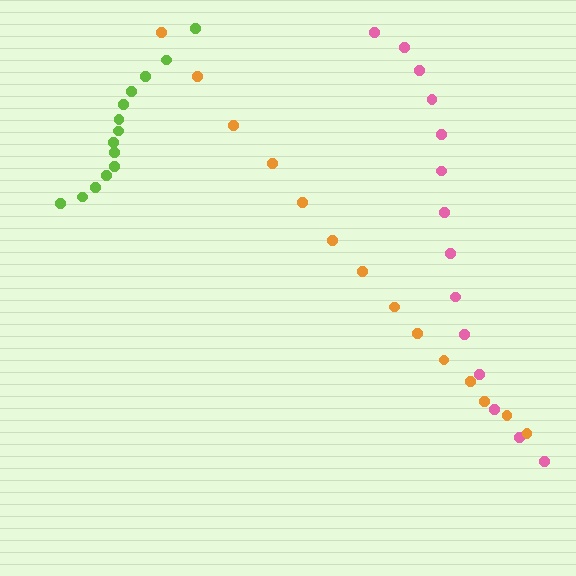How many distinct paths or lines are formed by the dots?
There are 3 distinct paths.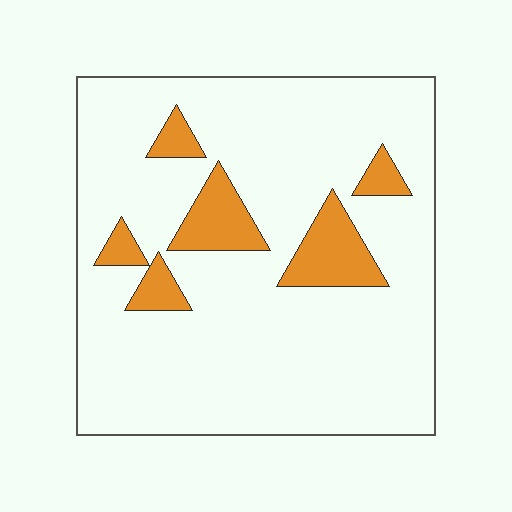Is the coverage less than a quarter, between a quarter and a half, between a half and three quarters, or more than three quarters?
Less than a quarter.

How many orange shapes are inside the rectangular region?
6.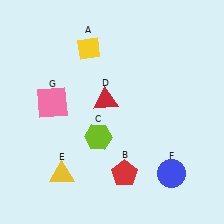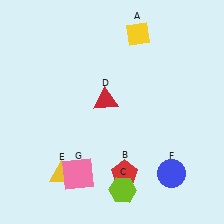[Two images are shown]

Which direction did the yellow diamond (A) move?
The yellow diamond (A) moved right.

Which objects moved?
The objects that moved are: the yellow diamond (A), the lime hexagon (C), the pink square (G).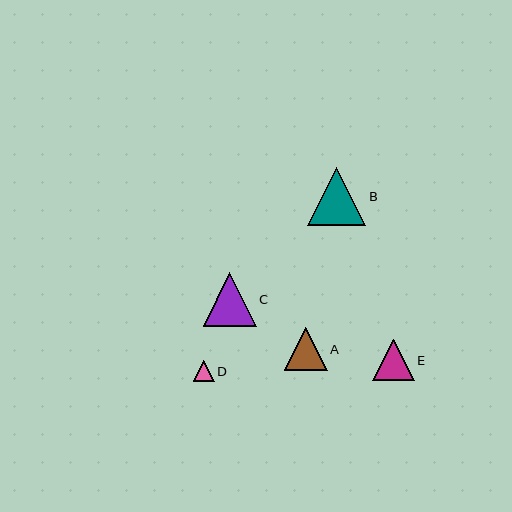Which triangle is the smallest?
Triangle D is the smallest with a size of approximately 21 pixels.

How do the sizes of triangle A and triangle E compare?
Triangle A and triangle E are approximately the same size.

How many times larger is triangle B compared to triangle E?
Triangle B is approximately 1.4 times the size of triangle E.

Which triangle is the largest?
Triangle B is the largest with a size of approximately 58 pixels.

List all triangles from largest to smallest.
From largest to smallest: B, C, A, E, D.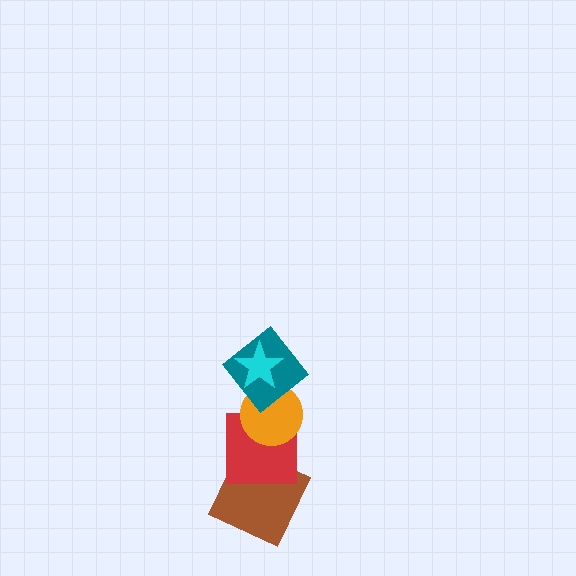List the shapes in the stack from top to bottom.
From top to bottom: the cyan star, the teal diamond, the orange circle, the red square, the brown square.